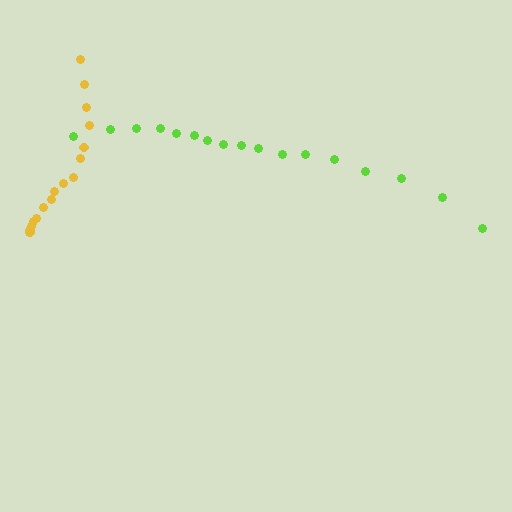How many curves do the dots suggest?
There are 2 distinct paths.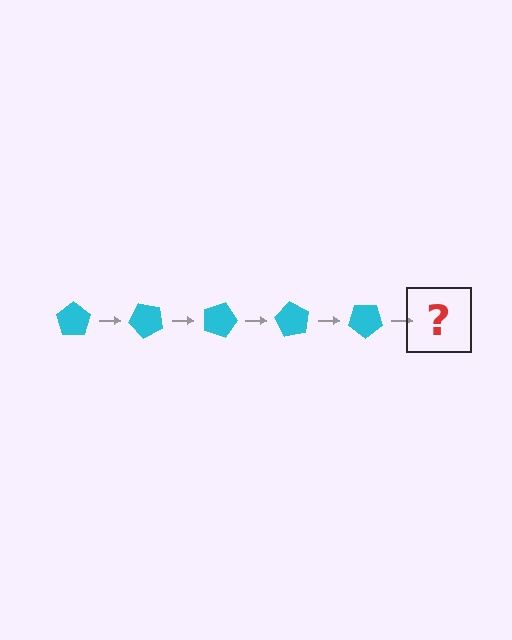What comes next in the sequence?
The next element should be a cyan pentagon rotated 225 degrees.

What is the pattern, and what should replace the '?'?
The pattern is that the pentagon rotates 45 degrees each step. The '?' should be a cyan pentagon rotated 225 degrees.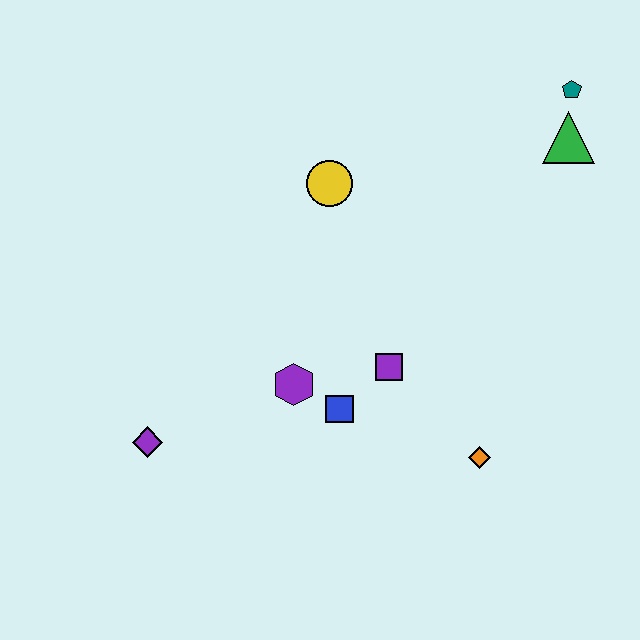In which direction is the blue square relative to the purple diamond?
The blue square is to the right of the purple diamond.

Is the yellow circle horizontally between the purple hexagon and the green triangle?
Yes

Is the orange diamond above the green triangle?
No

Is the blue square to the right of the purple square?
No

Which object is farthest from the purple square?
The teal pentagon is farthest from the purple square.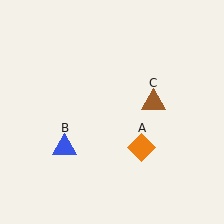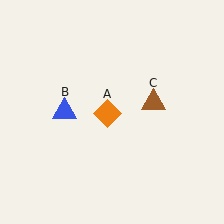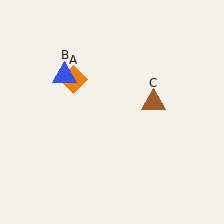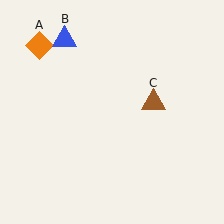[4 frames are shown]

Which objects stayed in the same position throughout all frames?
Brown triangle (object C) remained stationary.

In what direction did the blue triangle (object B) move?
The blue triangle (object B) moved up.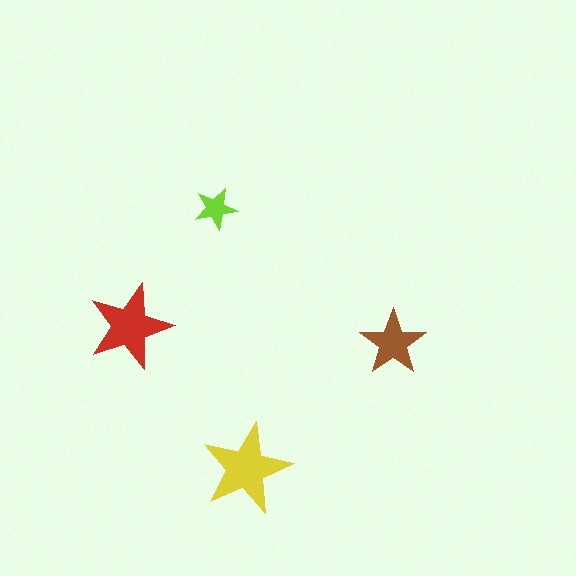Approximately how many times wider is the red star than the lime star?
About 2 times wider.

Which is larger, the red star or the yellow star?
The yellow one.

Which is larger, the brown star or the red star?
The red one.